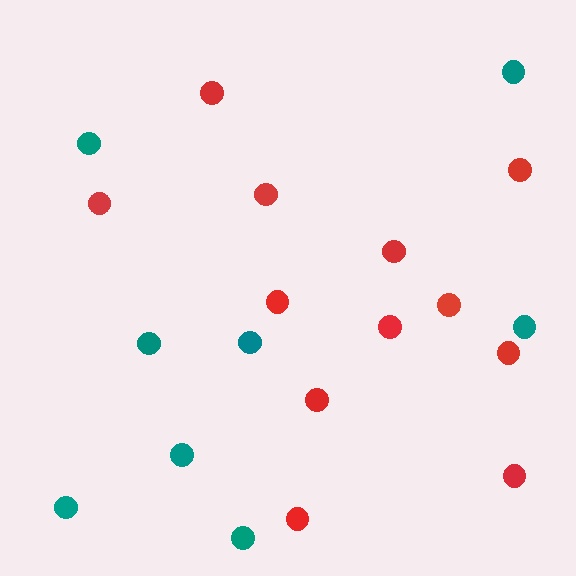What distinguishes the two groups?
There are 2 groups: one group of teal circles (8) and one group of red circles (12).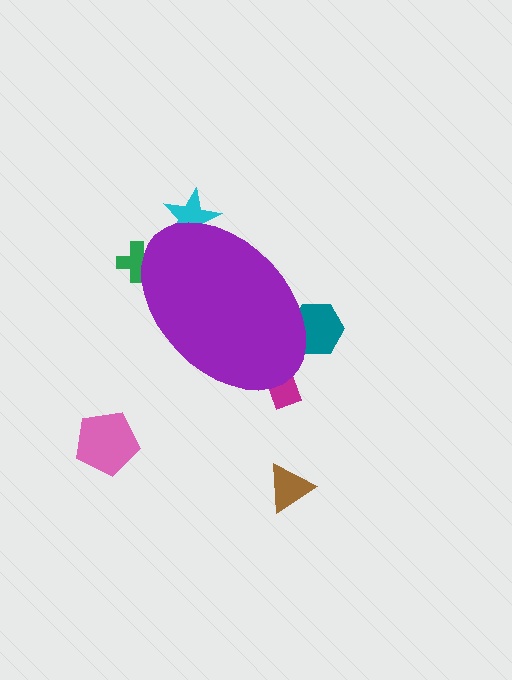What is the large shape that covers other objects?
A purple ellipse.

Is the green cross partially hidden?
Yes, the green cross is partially hidden behind the purple ellipse.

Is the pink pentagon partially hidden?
No, the pink pentagon is fully visible.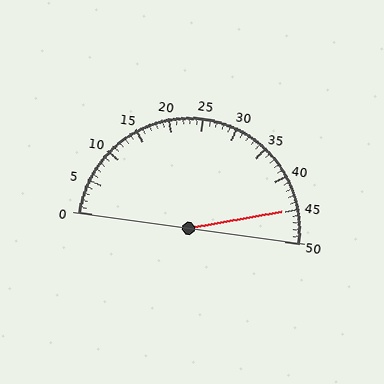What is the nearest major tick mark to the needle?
The nearest major tick mark is 45.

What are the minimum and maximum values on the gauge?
The gauge ranges from 0 to 50.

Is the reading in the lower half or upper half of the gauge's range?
The reading is in the upper half of the range (0 to 50).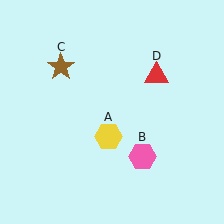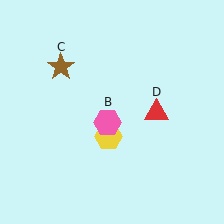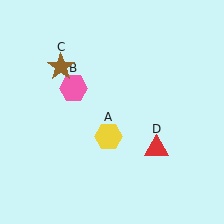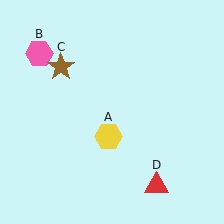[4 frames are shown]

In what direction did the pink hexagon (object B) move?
The pink hexagon (object B) moved up and to the left.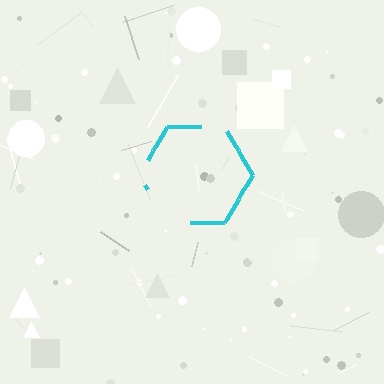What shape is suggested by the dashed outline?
The dashed outline suggests a hexagon.